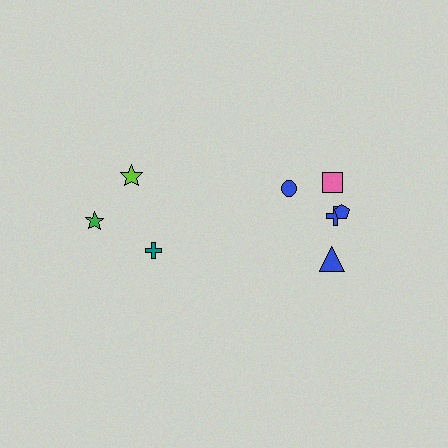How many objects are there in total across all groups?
There are 8 objects.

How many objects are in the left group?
There are 3 objects.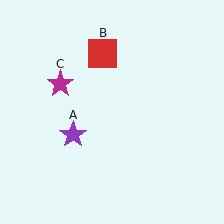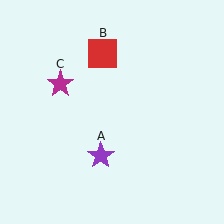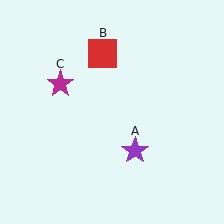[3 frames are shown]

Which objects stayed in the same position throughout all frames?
Red square (object B) and magenta star (object C) remained stationary.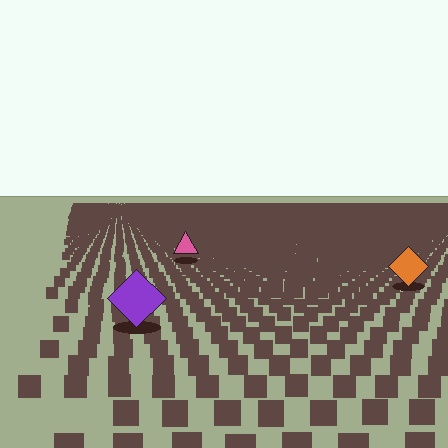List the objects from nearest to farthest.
From nearest to farthest: the purple diamond, the orange diamond, the pink triangle.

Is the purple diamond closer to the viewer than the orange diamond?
Yes. The purple diamond is closer — you can tell from the texture gradient: the ground texture is coarser near it.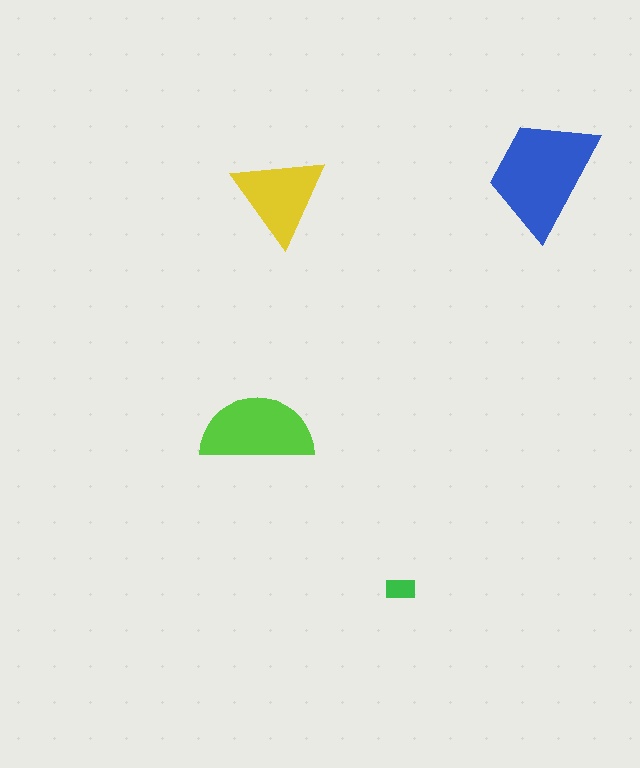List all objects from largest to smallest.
The blue trapezoid, the lime semicircle, the yellow triangle, the green rectangle.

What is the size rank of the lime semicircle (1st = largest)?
2nd.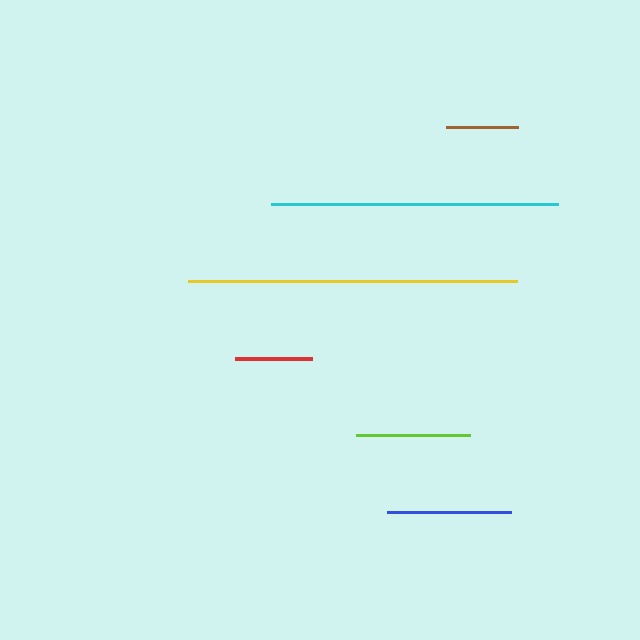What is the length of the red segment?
The red segment is approximately 77 pixels long.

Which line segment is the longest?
The yellow line is the longest at approximately 329 pixels.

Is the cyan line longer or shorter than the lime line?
The cyan line is longer than the lime line.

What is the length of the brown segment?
The brown segment is approximately 71 pixels long.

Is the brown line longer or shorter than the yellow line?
The yellow line is longer than the brown line.